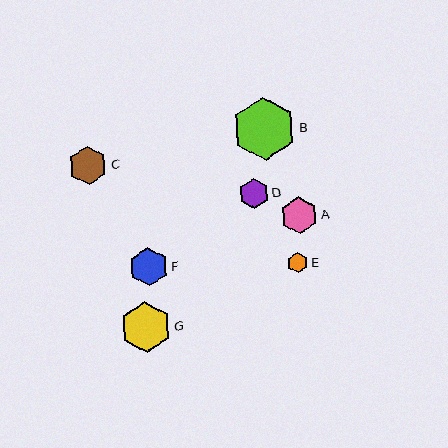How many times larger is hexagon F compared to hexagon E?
Hexagon F is approximately 1.8 times the size of hexagon E.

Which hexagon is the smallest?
Hexagon E is the smallest with a size of approximately 21 pixels.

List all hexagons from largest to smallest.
From largest to smallest: B, G, F, C, A, D, E.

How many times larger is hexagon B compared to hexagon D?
Hexagon B is approximately 2.1 times the size of hexagon D.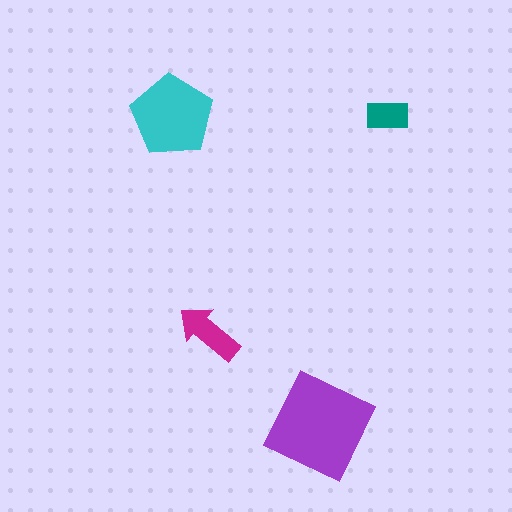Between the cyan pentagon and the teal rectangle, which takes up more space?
The cyan pentagon.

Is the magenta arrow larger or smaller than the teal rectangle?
Larger.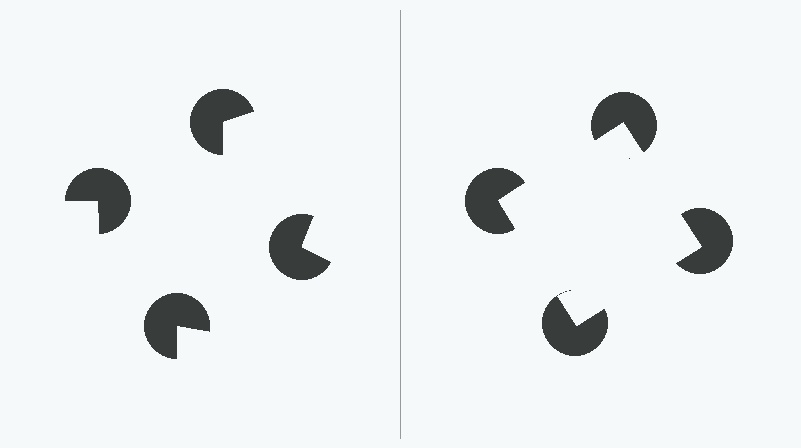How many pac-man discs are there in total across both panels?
8 — 4 on each side.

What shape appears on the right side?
An illusory square.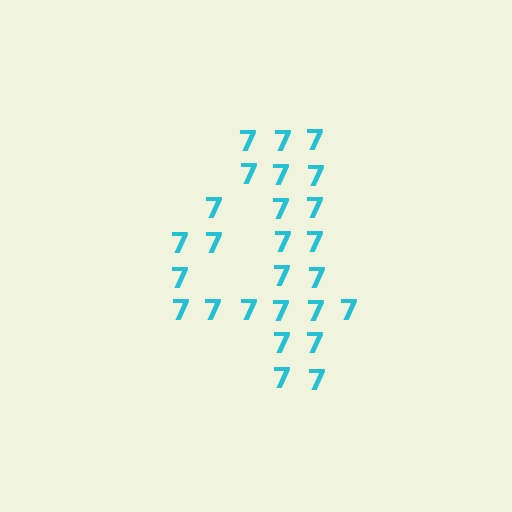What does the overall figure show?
The overall figure shows the digit 4.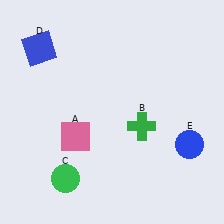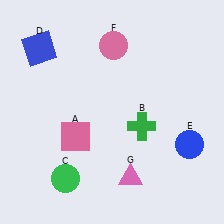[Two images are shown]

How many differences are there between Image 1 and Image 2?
There are 2 differences between the two images.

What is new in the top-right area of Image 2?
A pink circle (F) was added in the top-right area of Image 2.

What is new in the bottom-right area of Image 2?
A pink triangle (G) was added in the bottom-right area of Image 2.